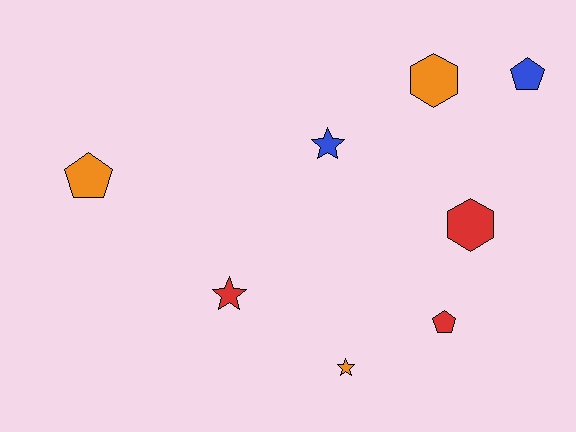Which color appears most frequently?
Red, with 3 objects.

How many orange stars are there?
There is 1 orange star.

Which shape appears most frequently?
Star, with 3 objects.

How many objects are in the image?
There are 8 objects.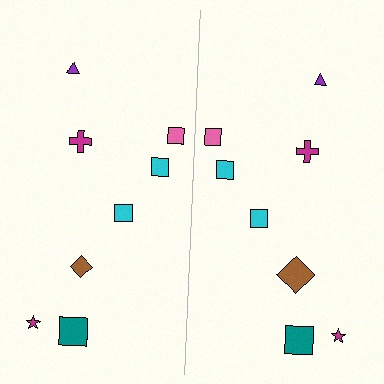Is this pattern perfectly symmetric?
No, the pattern is not perfectly symmetric. The brown diamond on the right side has a different size than its mirror counterpart.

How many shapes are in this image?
There are 16 shapes in this image.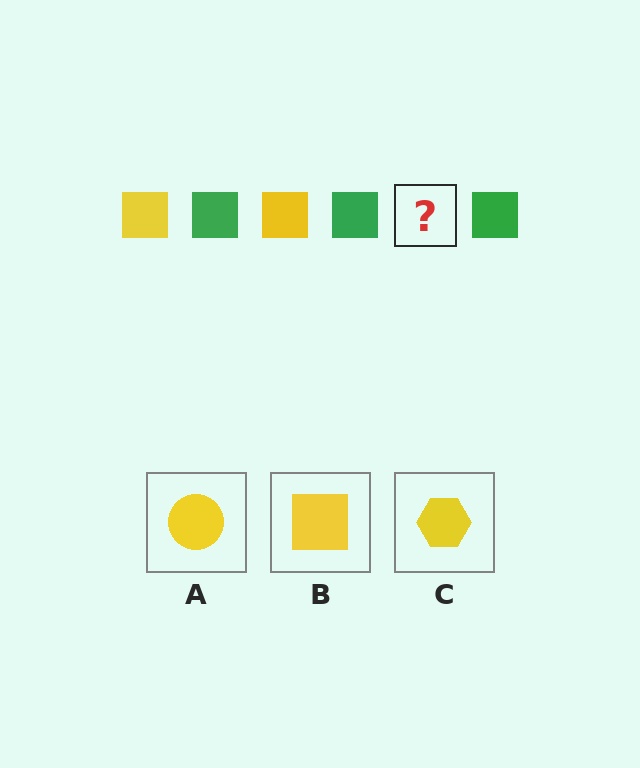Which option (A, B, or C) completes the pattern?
B.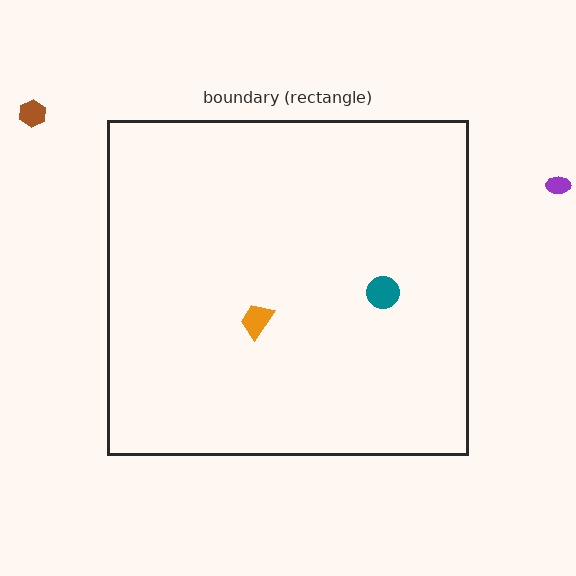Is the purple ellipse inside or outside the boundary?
Outside.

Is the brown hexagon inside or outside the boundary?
Outside.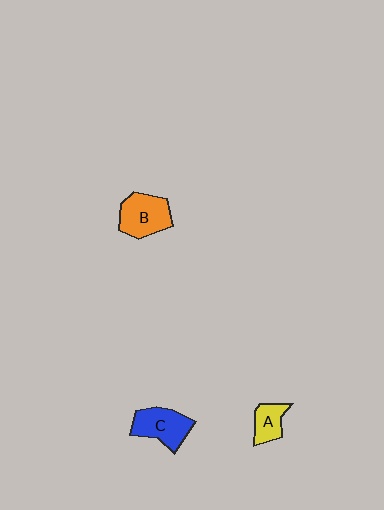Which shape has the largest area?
Shape B (orange).